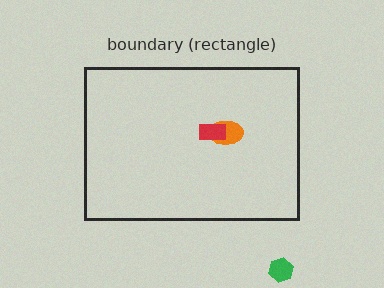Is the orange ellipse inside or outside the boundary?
Inside.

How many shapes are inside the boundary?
2 inside, 1 outside.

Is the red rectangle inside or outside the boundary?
Inside.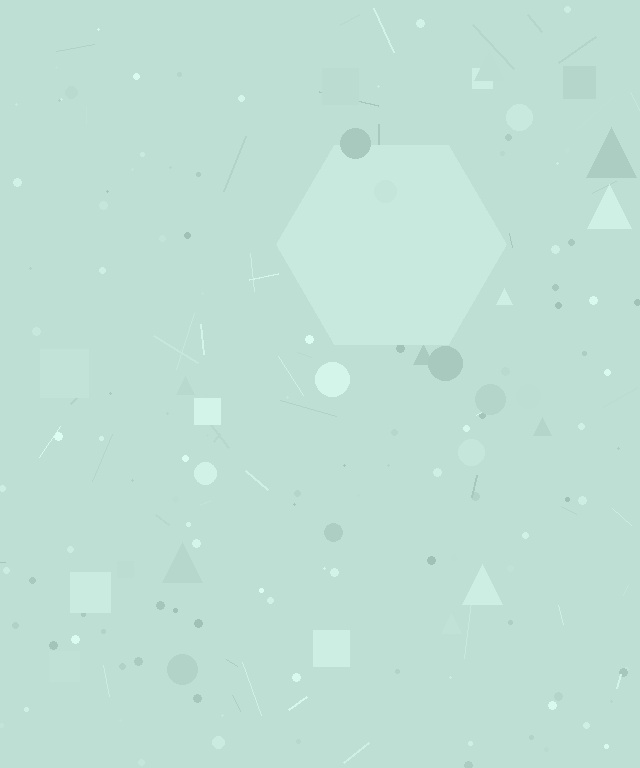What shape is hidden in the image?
A hexagon is hidden in the image.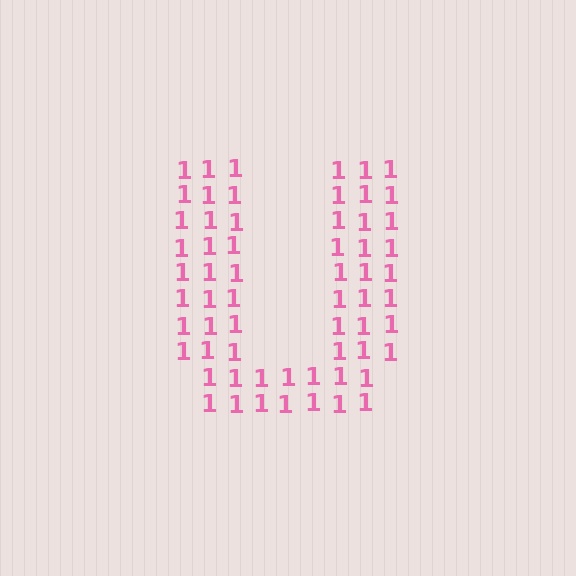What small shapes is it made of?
It is made of small digit 1's.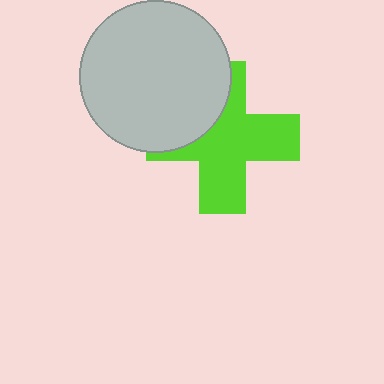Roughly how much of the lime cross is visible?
Most of it is visible (roughly 68%).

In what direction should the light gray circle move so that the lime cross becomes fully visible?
The light gray circle should move toward the upper-left. That is the shortest direction to clear the overlap and leave the lime cross fully visible.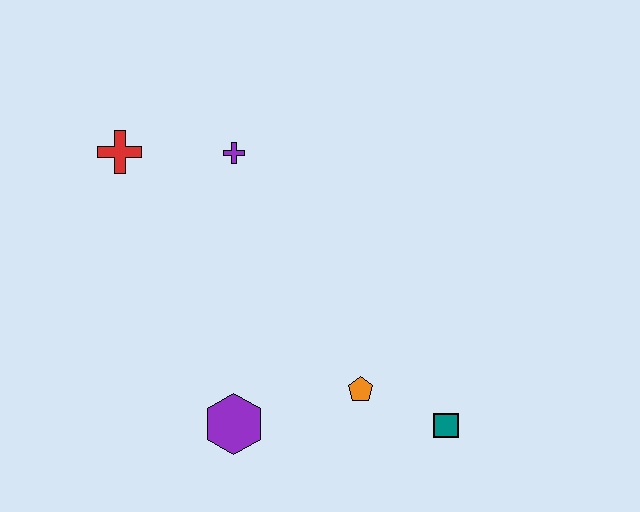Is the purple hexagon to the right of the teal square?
No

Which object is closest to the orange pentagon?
The teal square is closest to the orange pentagon.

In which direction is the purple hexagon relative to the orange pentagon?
The purple hexagon is to the left of the orange pentagon.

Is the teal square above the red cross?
No